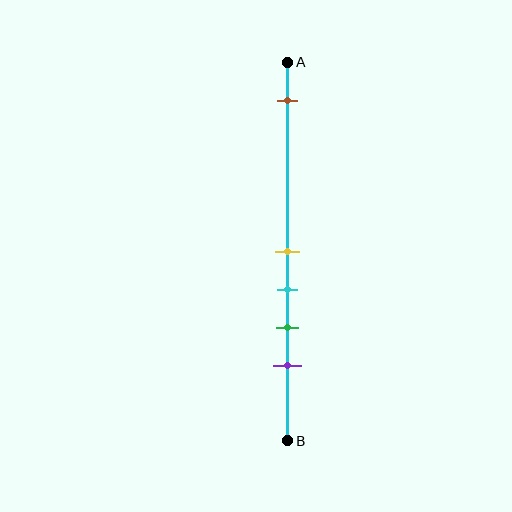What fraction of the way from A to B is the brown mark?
The brown mark is approximately 10% (0.1) of the way from A to B.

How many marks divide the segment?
There are 5 marks dividing the segment.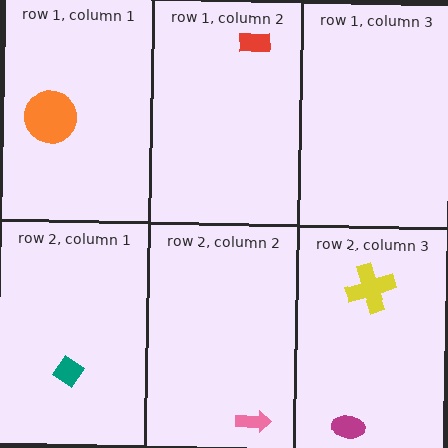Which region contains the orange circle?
The row 1, column 1 region.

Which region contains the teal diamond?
The row 2, column 1 region.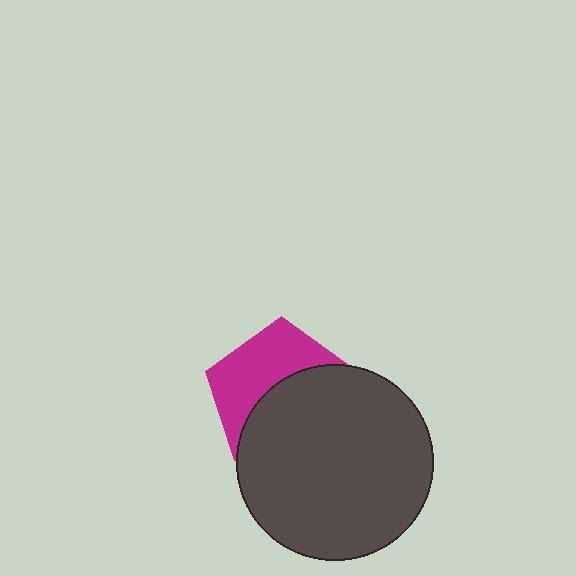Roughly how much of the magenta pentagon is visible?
About half of it is visible (roughly 45%).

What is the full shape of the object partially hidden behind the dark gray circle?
The partially hidden object is a magenta pentagon.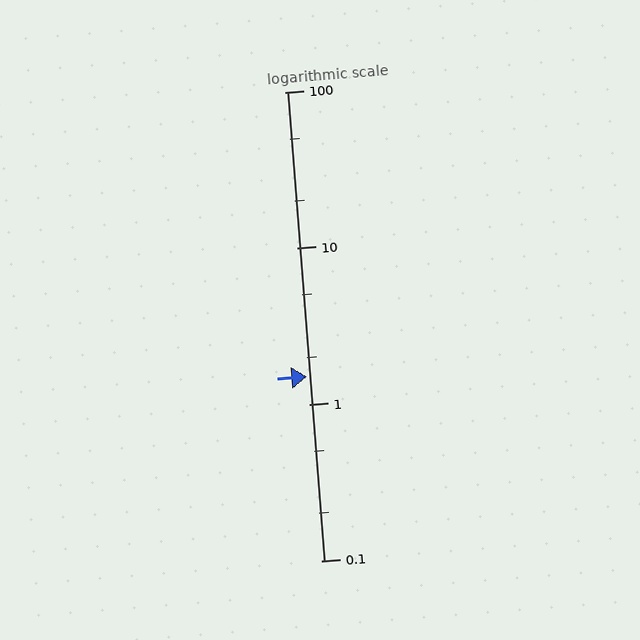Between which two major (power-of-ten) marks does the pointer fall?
The pointer is between 1 and 10.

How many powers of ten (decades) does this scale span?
The scale spans 3 decades, from 0.1 to 100.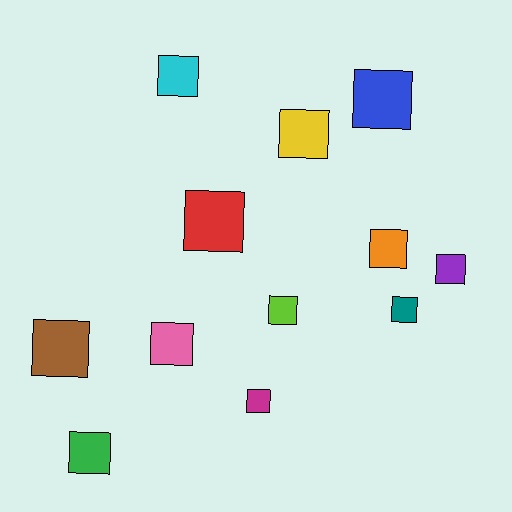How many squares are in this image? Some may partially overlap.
There are 12 squares.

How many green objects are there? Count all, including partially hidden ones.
There is 1 green object.